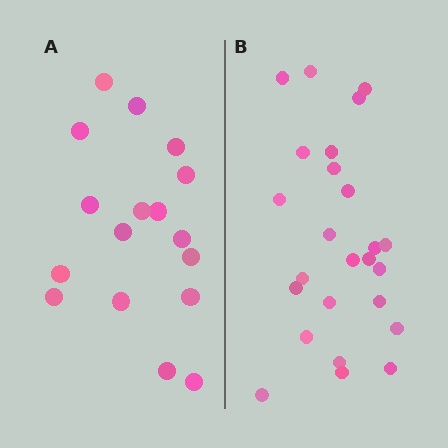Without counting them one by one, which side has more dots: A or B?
Region B (the right region) has more dots.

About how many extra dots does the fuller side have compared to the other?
Region B has roughly 8 or so more dots than region A.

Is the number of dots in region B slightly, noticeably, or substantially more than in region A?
Region B has substantially more. The ratio is roughly 1.5 to 1.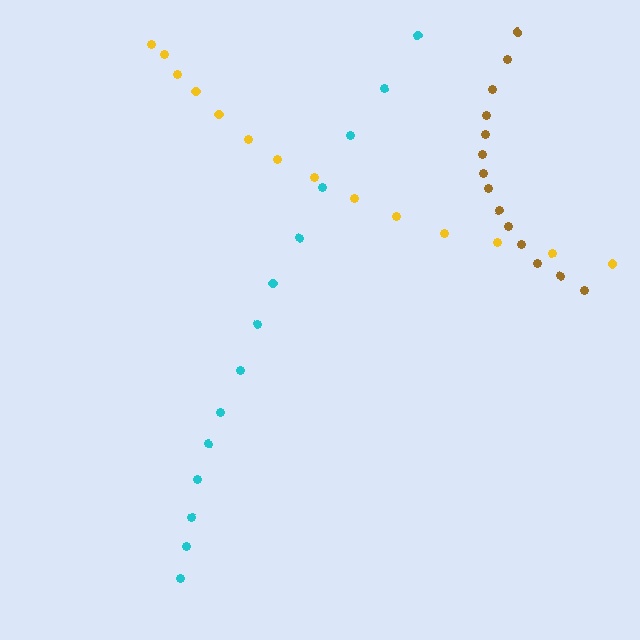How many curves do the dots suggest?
There are 3 distinct paths.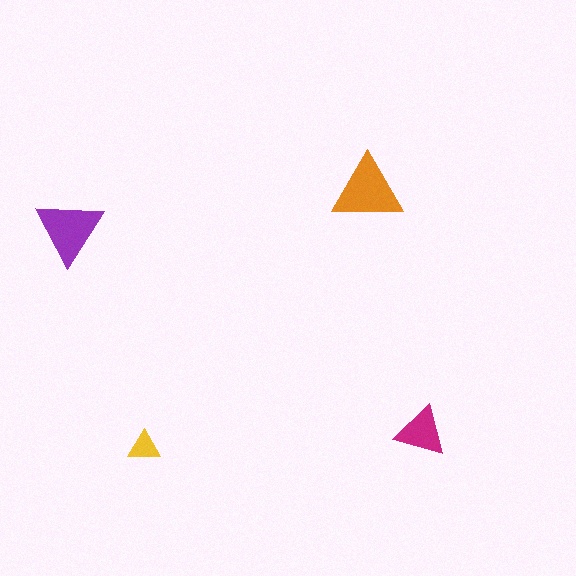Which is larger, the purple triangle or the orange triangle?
The orange one.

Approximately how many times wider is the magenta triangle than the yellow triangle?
About 1.5 times wider.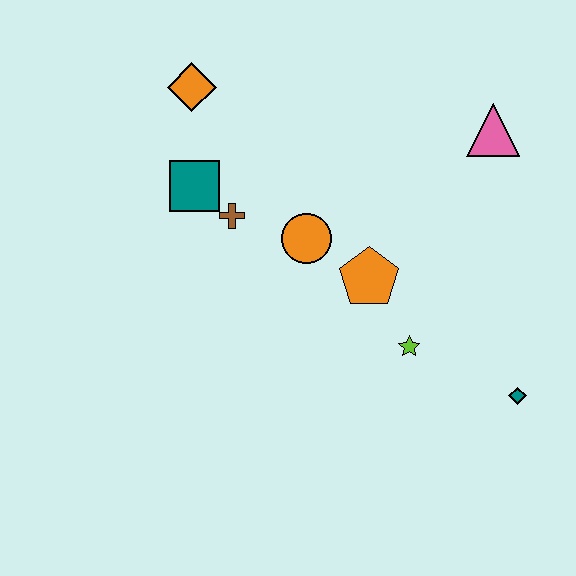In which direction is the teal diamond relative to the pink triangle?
The teal diamond is below the pink triangle.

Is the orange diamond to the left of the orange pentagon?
Yes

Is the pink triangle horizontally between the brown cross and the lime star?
No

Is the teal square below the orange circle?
No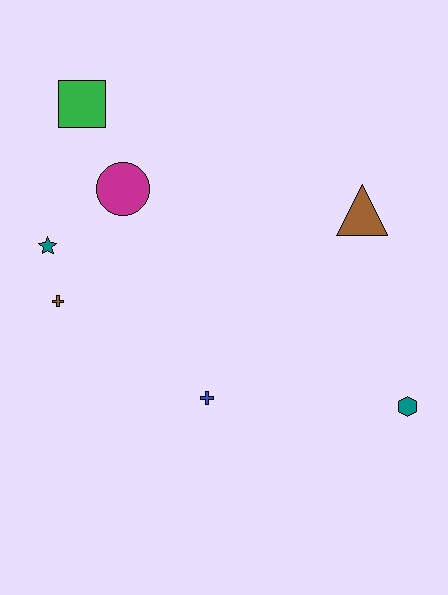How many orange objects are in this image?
There are no orange objects.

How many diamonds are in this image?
There are no diamonds.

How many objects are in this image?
There are 7 objects.